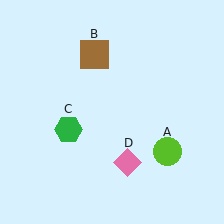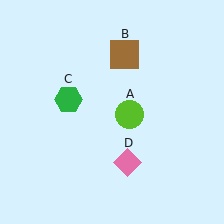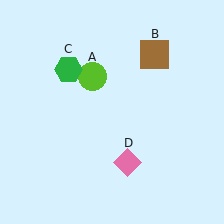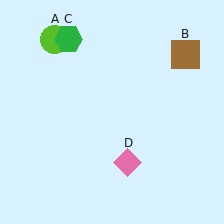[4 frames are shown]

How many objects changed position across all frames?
3 objects changed position: lime circle (object A), brown square (object B), green hexagon (object C).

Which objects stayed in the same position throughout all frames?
Pink diamond (object D) remained stationary.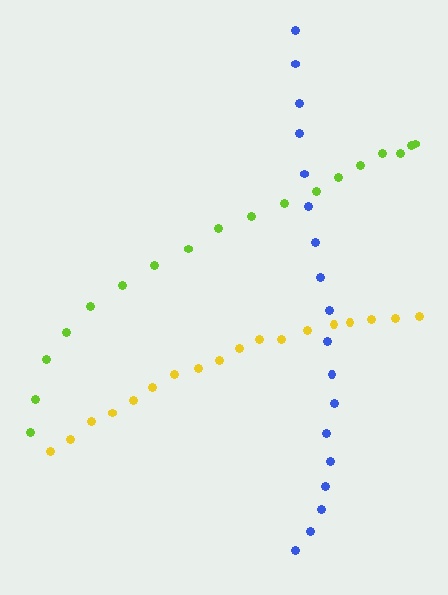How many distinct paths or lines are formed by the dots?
There are 3 distinct paths.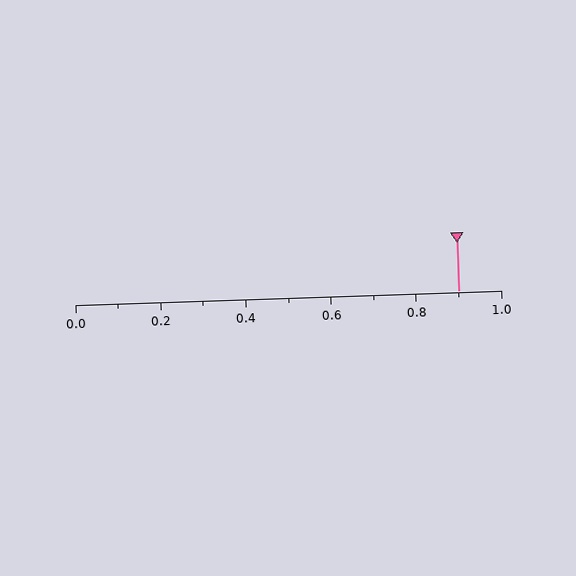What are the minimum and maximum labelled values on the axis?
The axis runs from 0.0 to 1.0.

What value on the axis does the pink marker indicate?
The marker indicates approximately 0.9.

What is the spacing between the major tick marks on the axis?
The major ticks are spaced 0.2 apart.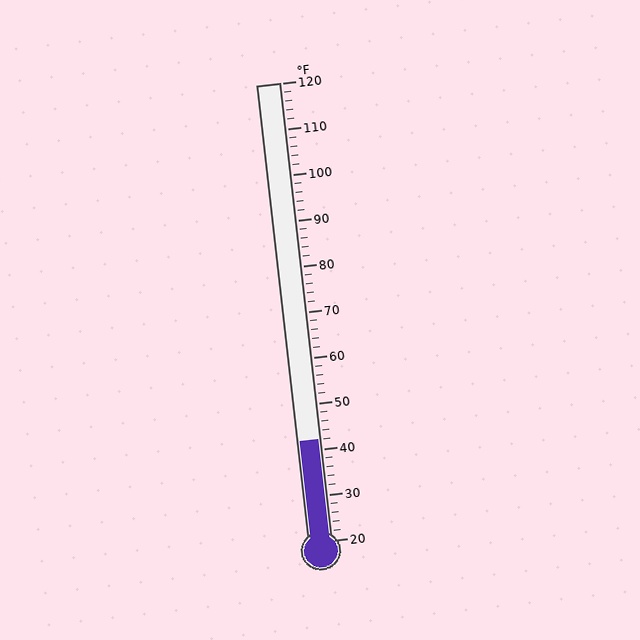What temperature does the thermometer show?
The thermometer shows approximately 42°F.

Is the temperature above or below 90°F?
The temperature is below 90°F.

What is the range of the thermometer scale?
The thermometer scale ranges from 20°F to 120°F.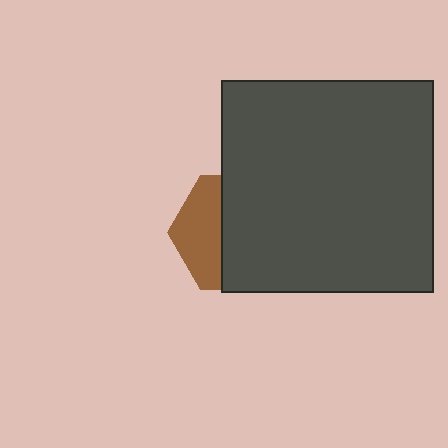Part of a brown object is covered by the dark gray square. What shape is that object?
It is a hexagon.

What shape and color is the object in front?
The object in front is a dark gray square.